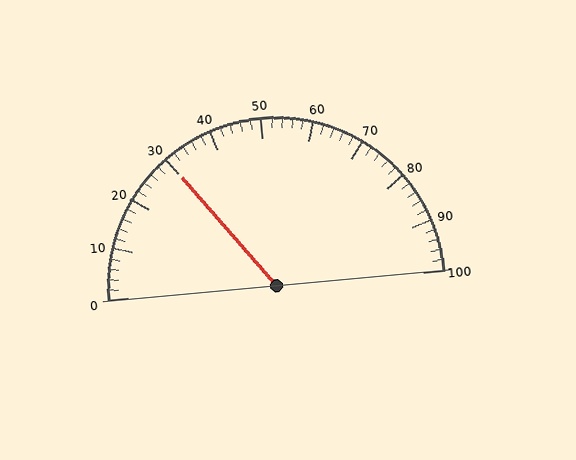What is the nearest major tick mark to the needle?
The nearest major tick mark is 30.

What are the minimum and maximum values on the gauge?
The gauge ranges from 0 to 100.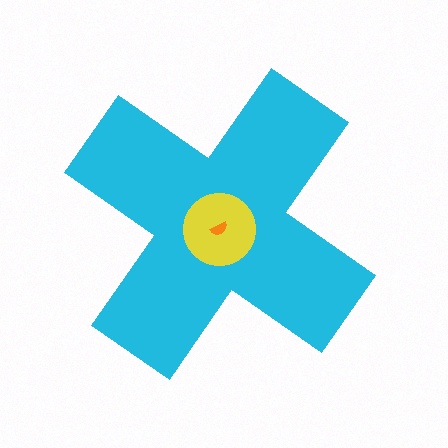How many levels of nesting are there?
3.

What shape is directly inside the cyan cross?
The yellow circle.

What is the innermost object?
The orange semicircle.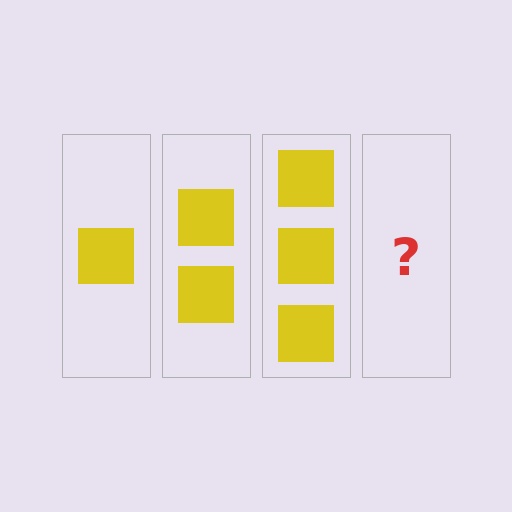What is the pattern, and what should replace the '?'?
The pattern is that each step adds one more square. The '?' should be 4 squares.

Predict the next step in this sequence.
The next step is 4 squares.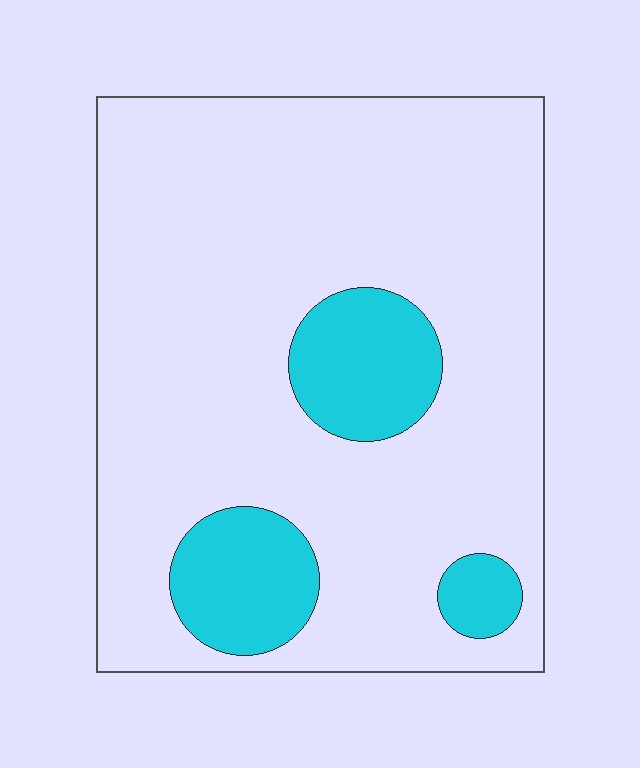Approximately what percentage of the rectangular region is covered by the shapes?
Approximately 15%.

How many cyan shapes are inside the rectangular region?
3.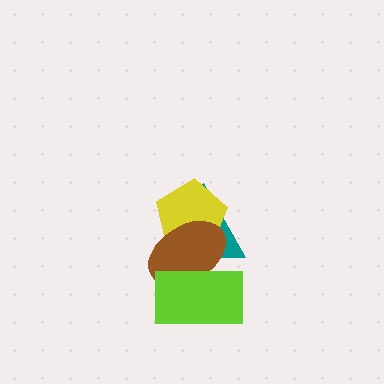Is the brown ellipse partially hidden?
Yes, it is partially covered by another shape.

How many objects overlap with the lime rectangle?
2 objects overlap with the lime rectangle.